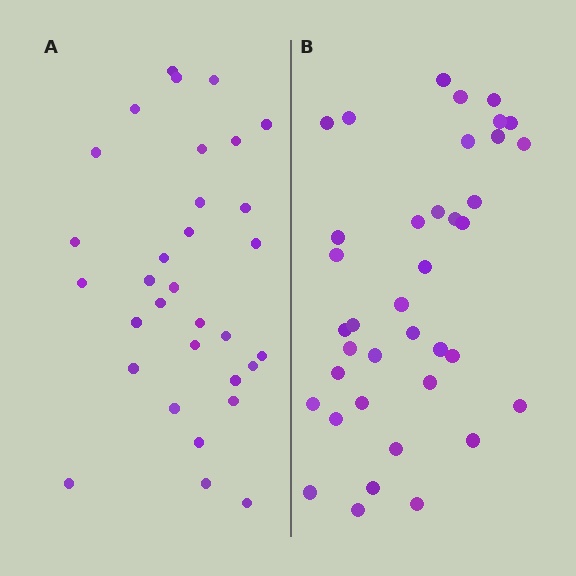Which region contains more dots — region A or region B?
Region B (the right region) has more dots.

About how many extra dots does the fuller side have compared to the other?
Region B has about 6 more dots than region A.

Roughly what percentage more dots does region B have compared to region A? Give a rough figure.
About 20% more.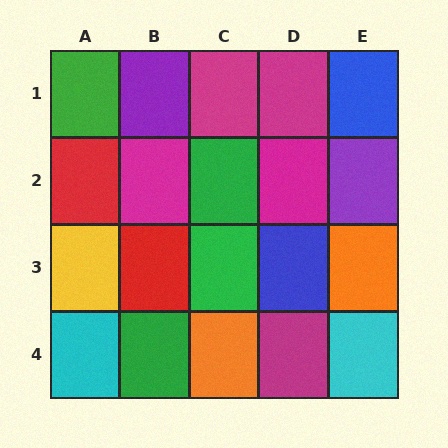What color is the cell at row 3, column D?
Blue.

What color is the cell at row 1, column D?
Magenta.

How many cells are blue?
2 cells are blue.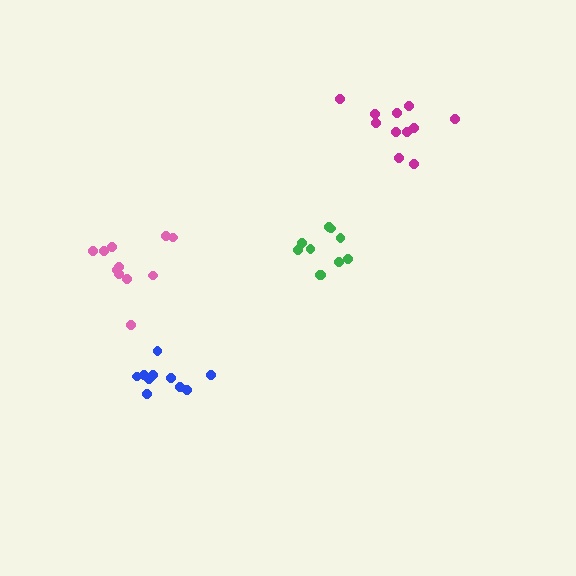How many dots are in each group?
Group 1: 10 dots, Group 2: 10 dots, Group 3: 11 dots, Group 4: 11 dots (42 total).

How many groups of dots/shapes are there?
There are 4 groups.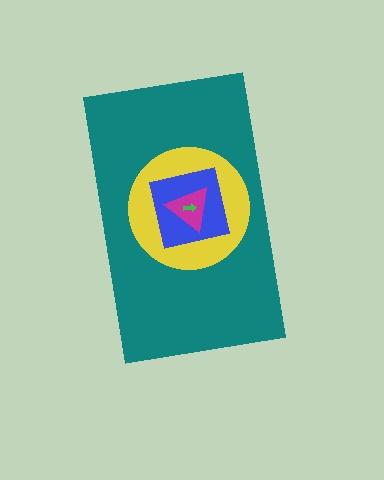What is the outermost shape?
The teal rectangle.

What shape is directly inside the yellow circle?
The blue square.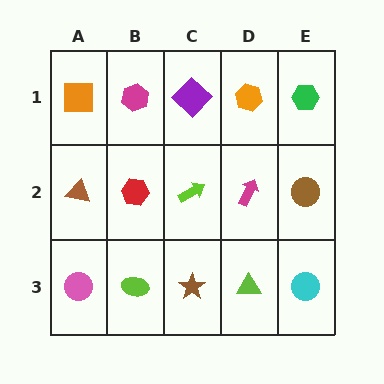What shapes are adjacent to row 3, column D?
A magenta arrow (row 2, column D), a brown star (row 3, column C), a cyan circle (row 3, column E).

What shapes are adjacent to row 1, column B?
A red hexagon (row 2, column B), an orange square (row 1, column A), a purple diamond (row 1, column C).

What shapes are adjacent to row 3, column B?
A red hexagon (row 2, column B), a pink circle (row 3, column A), a brown star (row 3, column C).